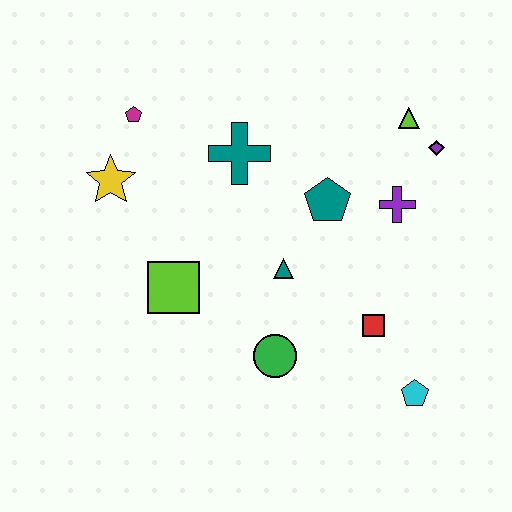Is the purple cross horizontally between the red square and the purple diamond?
Yes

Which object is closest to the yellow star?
The magenta pentagon is closest to the yellow star.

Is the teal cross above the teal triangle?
Yes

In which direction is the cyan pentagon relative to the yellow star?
The cyan pentagon is to the right of the yellow star.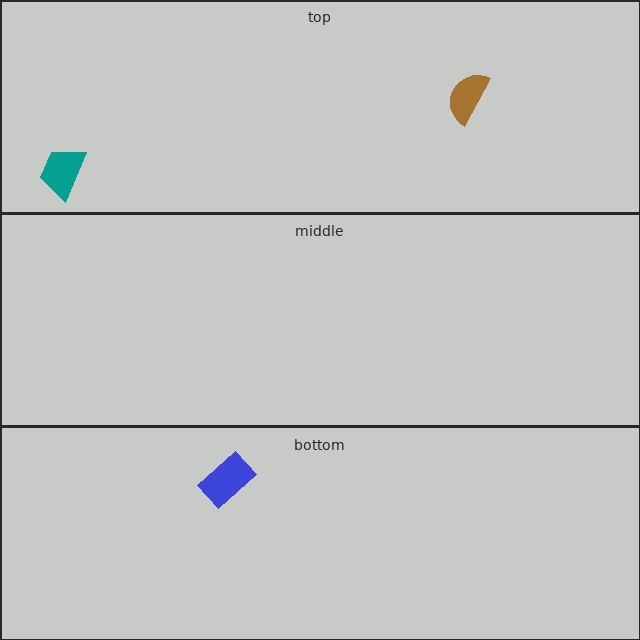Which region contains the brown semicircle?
The top region.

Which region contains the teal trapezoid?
The top region.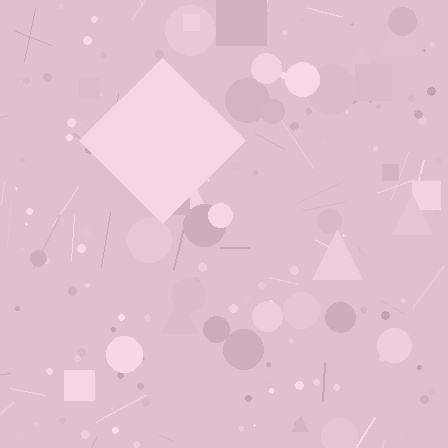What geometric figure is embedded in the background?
A diamond is embedded in the background.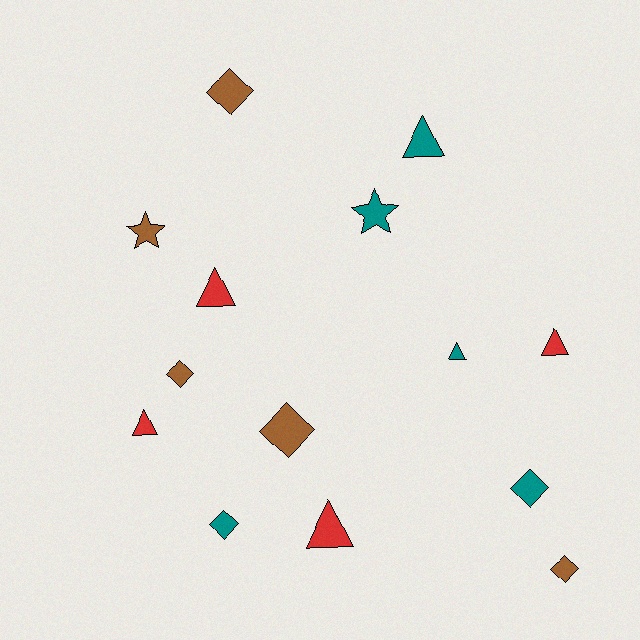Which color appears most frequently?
Teal, with 5 objects.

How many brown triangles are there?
There are no brown triangles.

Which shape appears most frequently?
Triangle, with 6 objects.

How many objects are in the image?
There are 14 objects.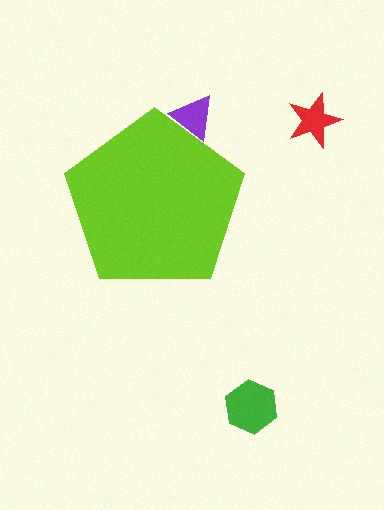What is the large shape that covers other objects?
A lime pentagon.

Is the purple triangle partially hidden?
Yes, the purple triangle is partially hidden behind the lime pentagon.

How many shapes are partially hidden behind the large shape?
1 shape is partially hidden.